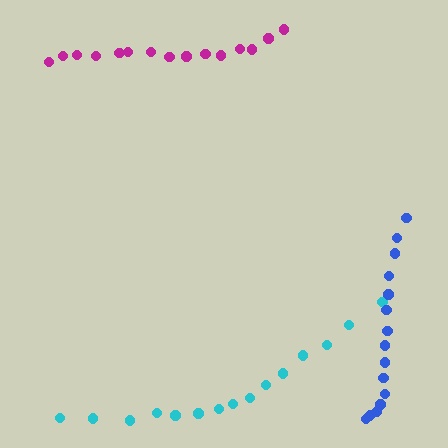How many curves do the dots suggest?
There are 3 distinct paths.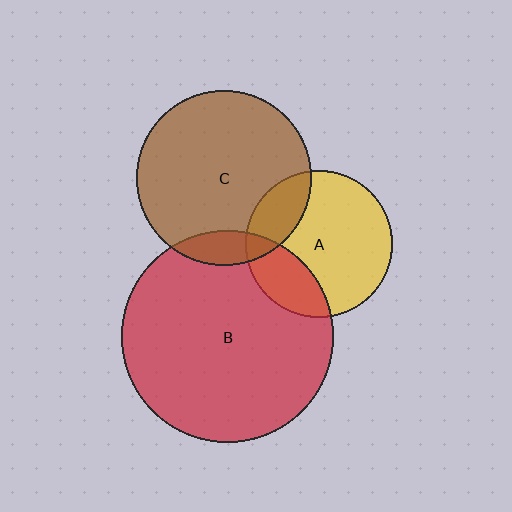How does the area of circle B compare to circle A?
Approximately 2.1 times.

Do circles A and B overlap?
Yes.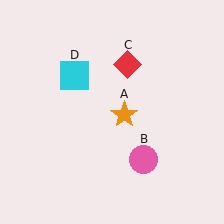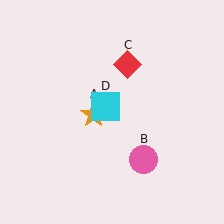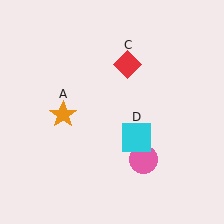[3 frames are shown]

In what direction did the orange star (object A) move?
The orange star (object A) moved left.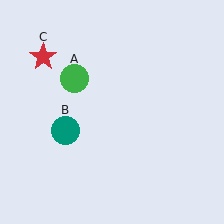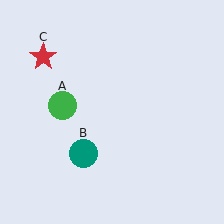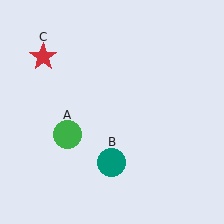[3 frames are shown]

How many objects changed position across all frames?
2 objects changed position: green circle (object A), teal circle (object B).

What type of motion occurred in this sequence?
The green circle (object A), teal circle (object B) rotated counterclockwise around the center of the scene.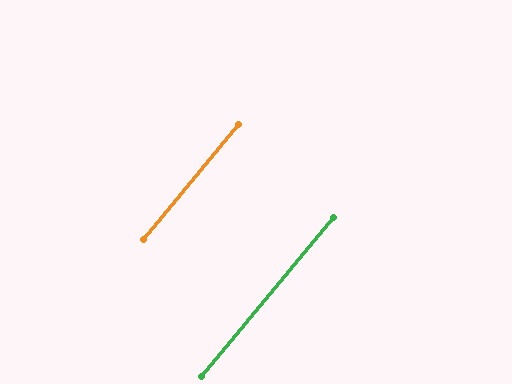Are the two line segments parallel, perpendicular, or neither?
Parallel — their directions differ by only 0.0°.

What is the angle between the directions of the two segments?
Approximately 0 degrees.